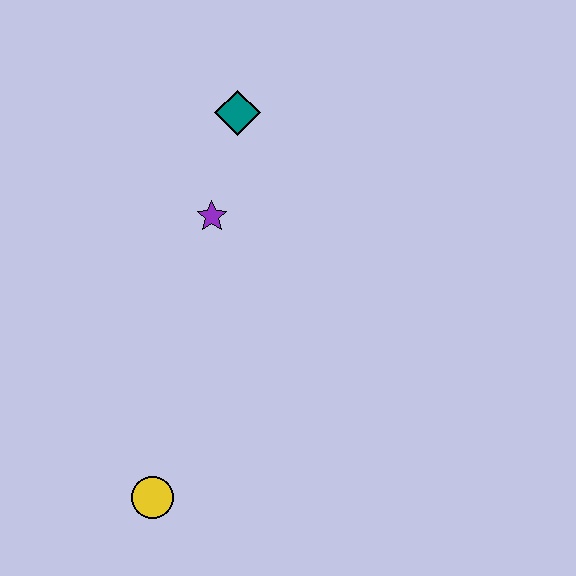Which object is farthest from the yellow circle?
The teal diamond is farthest from the yellow circle.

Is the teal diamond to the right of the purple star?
Yes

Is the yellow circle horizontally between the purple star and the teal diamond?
No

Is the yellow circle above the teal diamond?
No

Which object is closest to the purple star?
The teal diamond is closest to the purple star.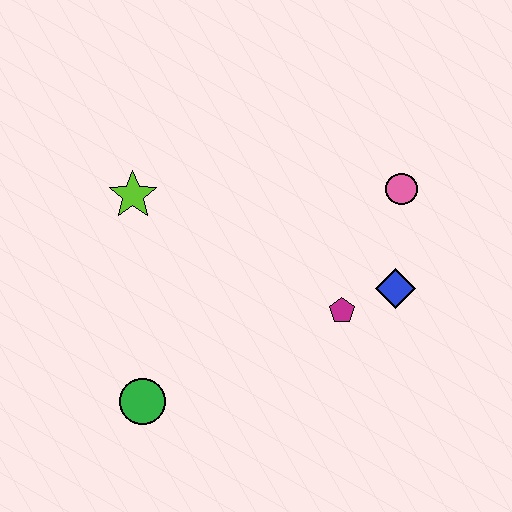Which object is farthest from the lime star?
The blue diamond is farthest from the lime star.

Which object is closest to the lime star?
The green circle is closest to the lime star.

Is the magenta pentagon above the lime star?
No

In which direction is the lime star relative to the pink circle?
The lime star is to the left of the pink circle.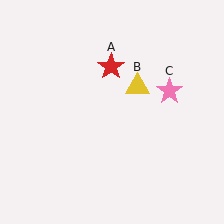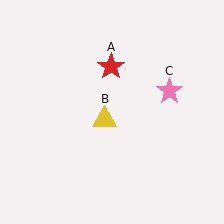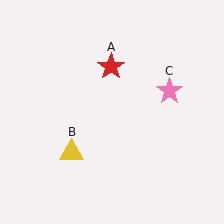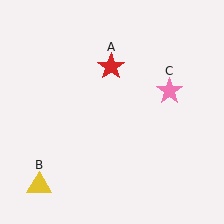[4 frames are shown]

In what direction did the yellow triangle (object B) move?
The yellow triangle (object B) moved down and to the left.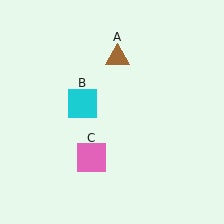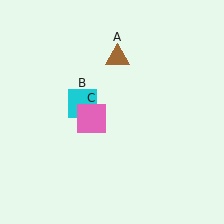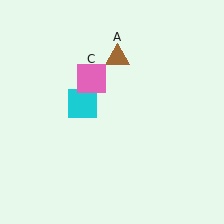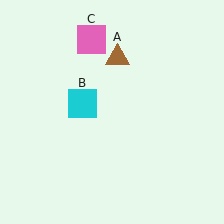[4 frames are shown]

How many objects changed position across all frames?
1 object changed position: pink square (object C).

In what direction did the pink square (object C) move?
The pink square (object C) moved up.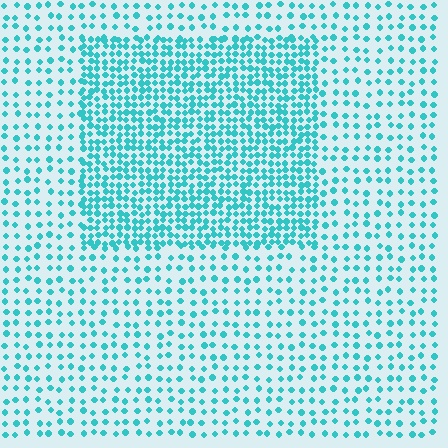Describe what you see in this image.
The image contains small cyan elements arranged at two different densities. A rectangle-shaped region is visible where the elements are more densely packed than the surrounding area.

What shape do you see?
I see a rectangle.